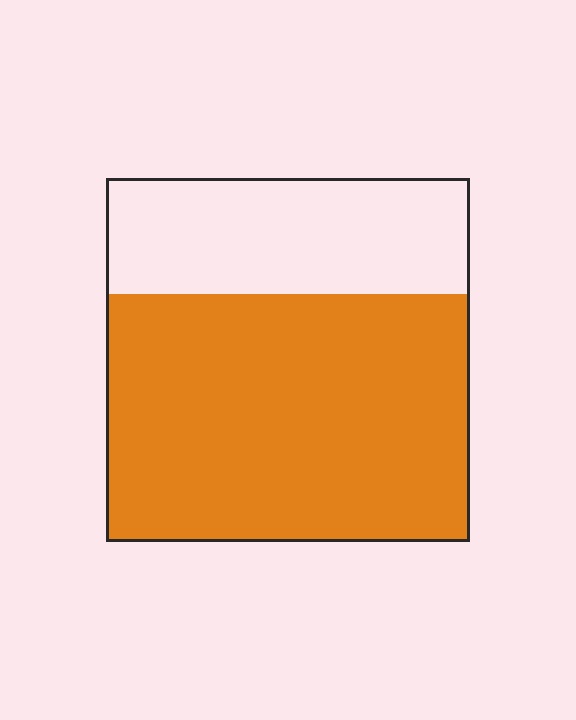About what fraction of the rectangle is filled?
About two thirds (2/3).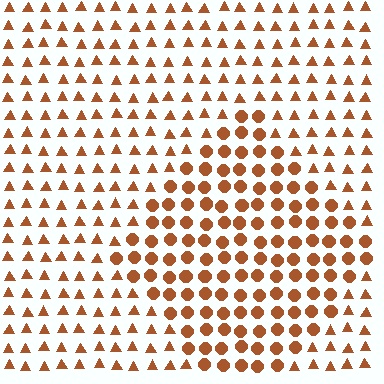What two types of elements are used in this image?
The image uses circles inside the diamond region and triangles outside it.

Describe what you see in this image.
The image is filled with small brown elements arranged in a uniform grid. A diamond-shaped region contains circles, while the surrounding area contains triangles. The boundary is defined purely by the change in element shape.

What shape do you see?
I see a diamond.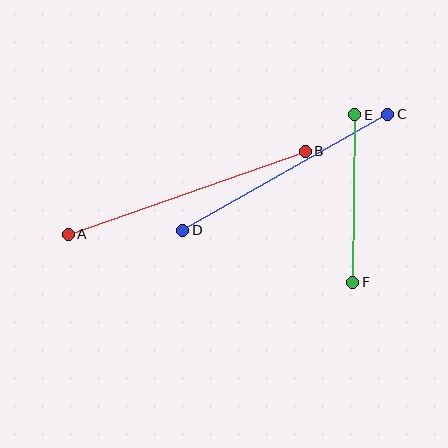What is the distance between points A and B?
The distance is approximately 251 pixels.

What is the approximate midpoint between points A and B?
The midpoint is at approximately (187, 193) pixels.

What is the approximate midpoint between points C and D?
The midpoint is at approximately (285, 172) pixels.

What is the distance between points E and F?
The distance is approximately 167 pixels.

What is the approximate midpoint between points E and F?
The midpoint is at approximately (354, 198) pixels.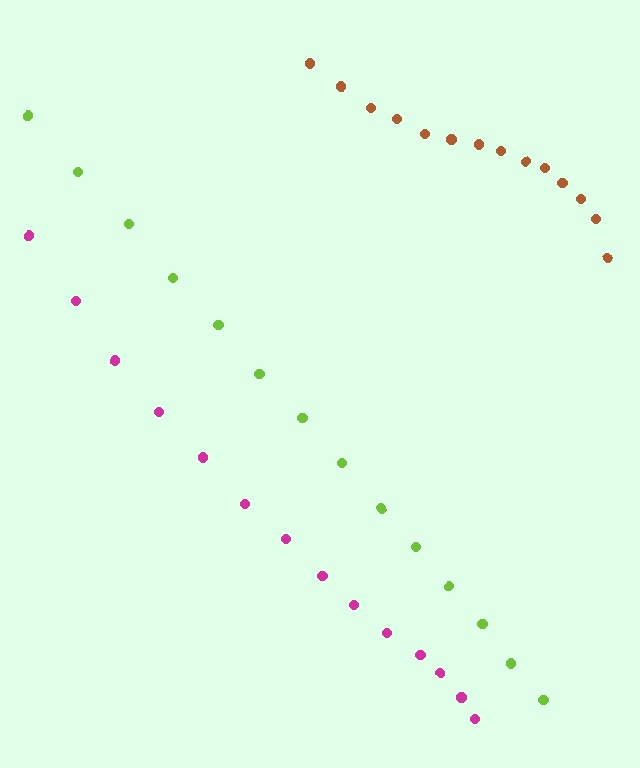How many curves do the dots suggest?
There are 3 distinct paths.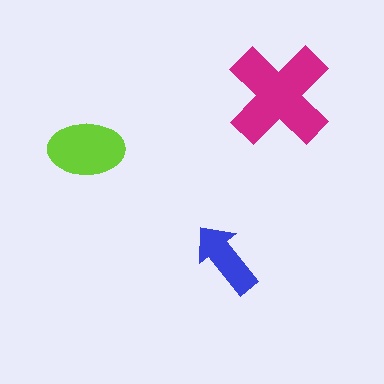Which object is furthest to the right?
The magenta cross is rightmost.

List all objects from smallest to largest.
The blue arrow, the lime ellipse, the magenta cross.